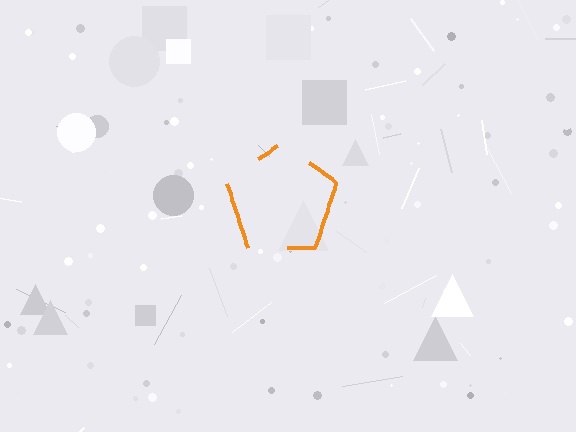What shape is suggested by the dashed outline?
The dashed outline suggests a pentagon.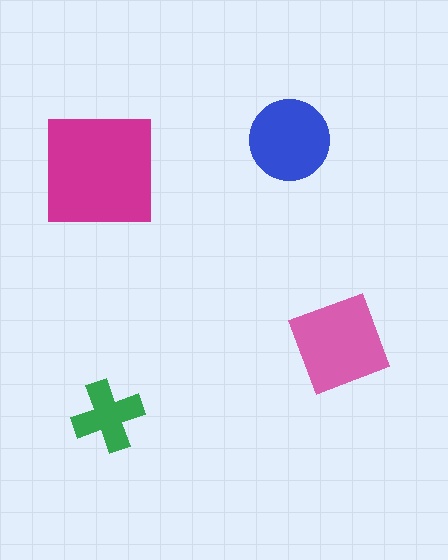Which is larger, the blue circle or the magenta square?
The magenta square.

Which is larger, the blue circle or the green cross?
The blue circle.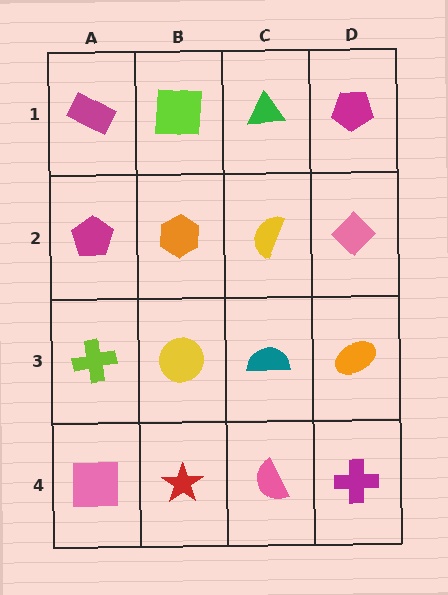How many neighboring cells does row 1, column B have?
3.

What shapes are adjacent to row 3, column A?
A magenta pentagon (row 2, column A), a pink square (row 4, column A), a yellow circle (row 3, column B).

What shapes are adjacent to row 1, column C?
A yellow semicircle (row 2, column C), a lime square (row 1, column B), a magenta pentagon (row 1, column D).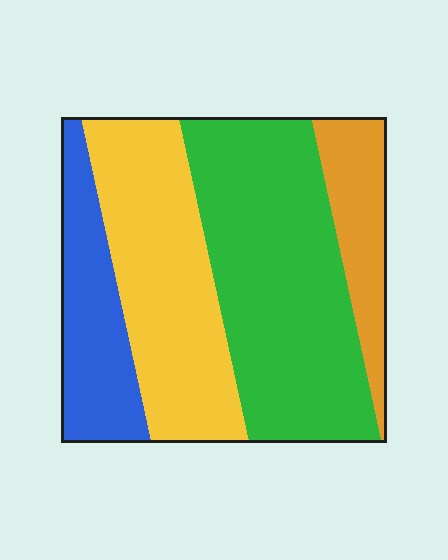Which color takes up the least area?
Orange, at roughly 10%.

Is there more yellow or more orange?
Yellow.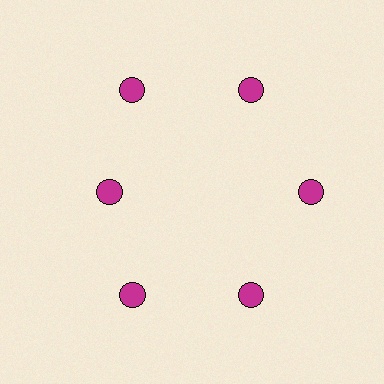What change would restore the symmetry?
The symmetry would be restored by moving it outward, back onto the ring so that all 6 circles sit at equal angles and equal distance from the center.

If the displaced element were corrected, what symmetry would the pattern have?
It would have 6-fold rotational symmetry — the pattern would map onto itself every 60 degrees.